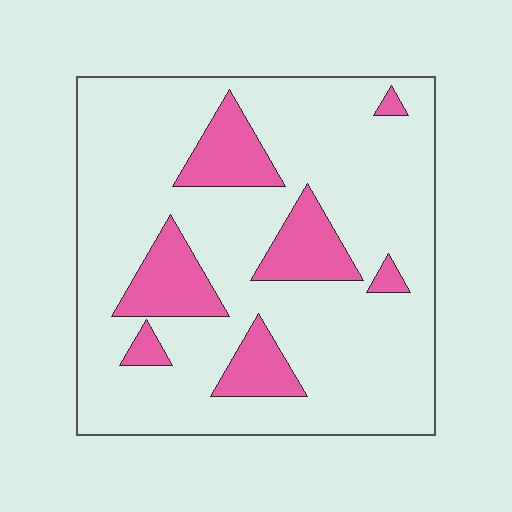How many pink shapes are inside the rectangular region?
7.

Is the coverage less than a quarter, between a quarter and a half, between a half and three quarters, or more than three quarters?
Less than a quarter.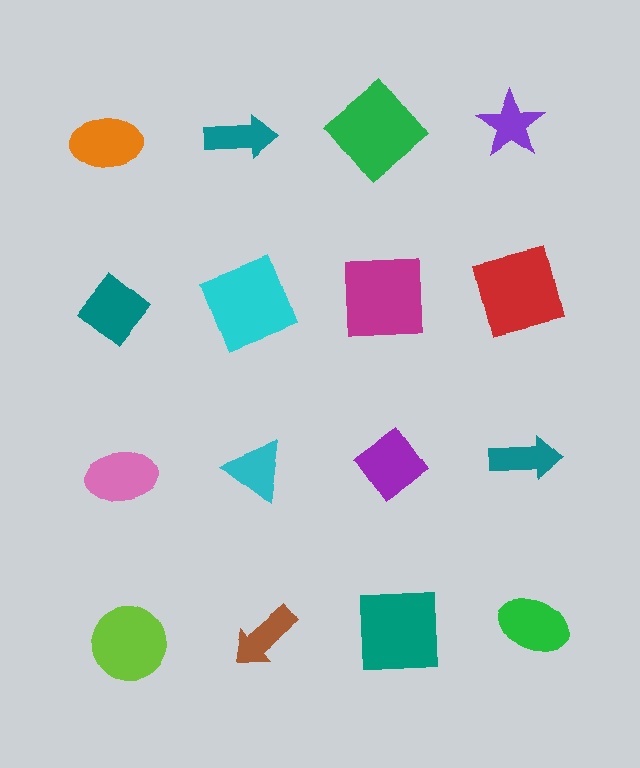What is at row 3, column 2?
A cyan triangle.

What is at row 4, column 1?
A lime circle.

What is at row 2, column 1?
A teal diamond.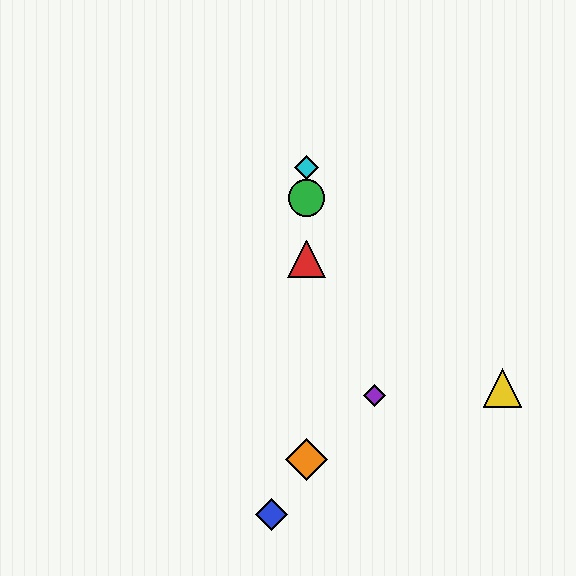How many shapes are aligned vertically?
4 shapes (the red triangle, the green circle, the orange diamond, the cyan diamond) are aligned vertically.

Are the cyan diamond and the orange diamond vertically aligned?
Yes, both are at x≈307.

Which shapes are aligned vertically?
The red triangle, the green circle, the orange diamond, the cyan diamond are aligned vertically.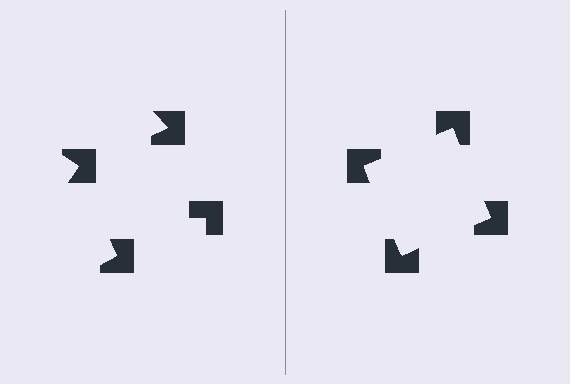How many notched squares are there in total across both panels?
8 — 4 on each side.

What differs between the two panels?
The notched squares are positioned identically on both sides; only the wedge orientations differ. On the right they align to a square; on the left they are misaligned.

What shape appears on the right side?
An illusory square.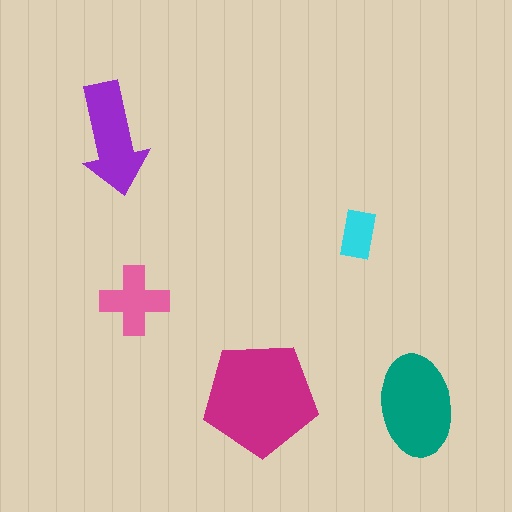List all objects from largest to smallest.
The magenta pentagon, the teal ellipse, the purple arrow, the pink cross, the cyan rectangle.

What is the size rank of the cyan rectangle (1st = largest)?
5th.